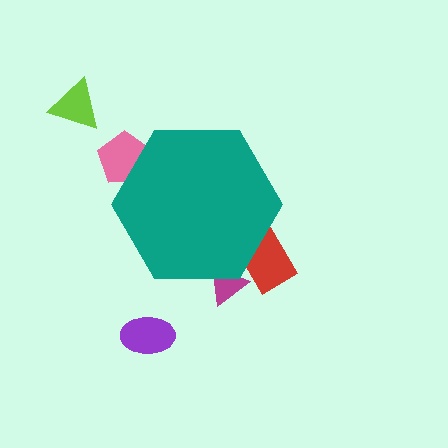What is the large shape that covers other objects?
A teal hexagon.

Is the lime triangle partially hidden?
No, the lime triangle is fully visible.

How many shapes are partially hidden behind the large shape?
3 shapes are partially hidden.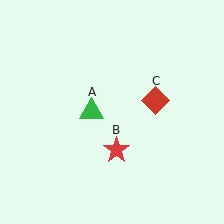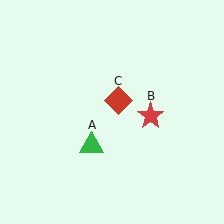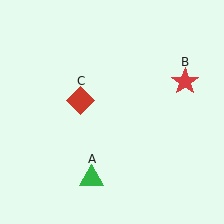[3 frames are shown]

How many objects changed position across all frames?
3 objects changed position: green triangle (object A), red star (object B), red diamond (object C).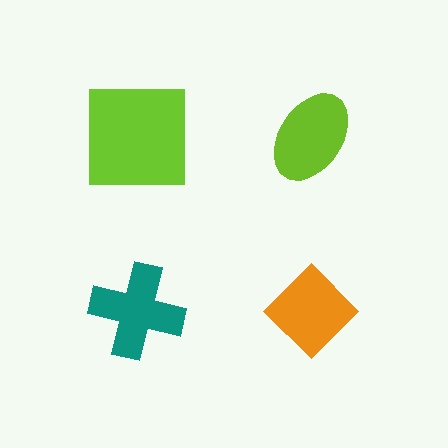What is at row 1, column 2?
A lime ellipse.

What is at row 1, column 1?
A lime square.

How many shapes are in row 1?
2 shapes.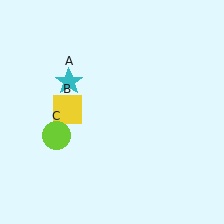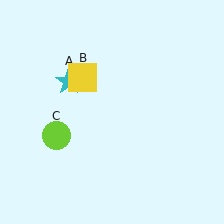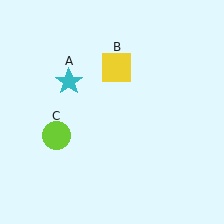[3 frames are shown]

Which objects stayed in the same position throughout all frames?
Cyan star (object A) and lime circle (object C) remained stationary.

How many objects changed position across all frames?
1 object changed position: yellow square (object B).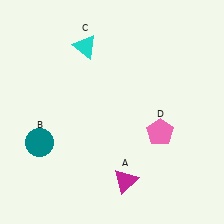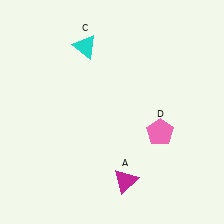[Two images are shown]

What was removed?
The teal circle (B) was removed in Image 2.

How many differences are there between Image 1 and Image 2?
There is 1 difference between the two images.